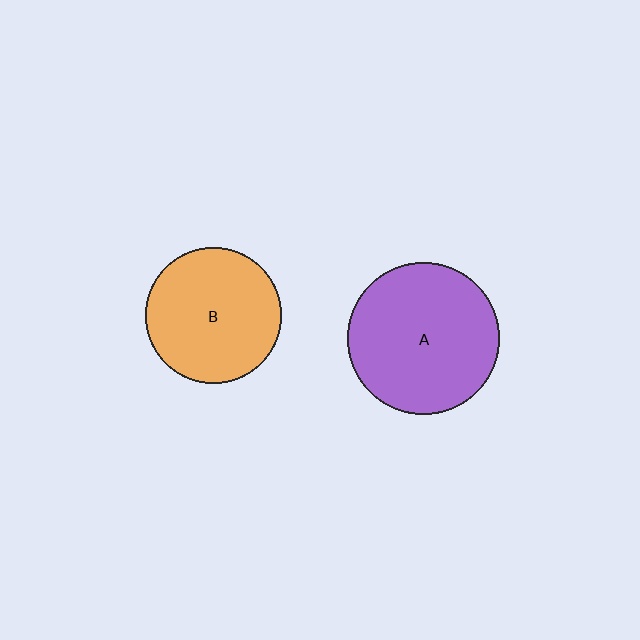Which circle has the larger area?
Circle A (purple).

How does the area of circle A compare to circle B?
Approximately 1.2 times.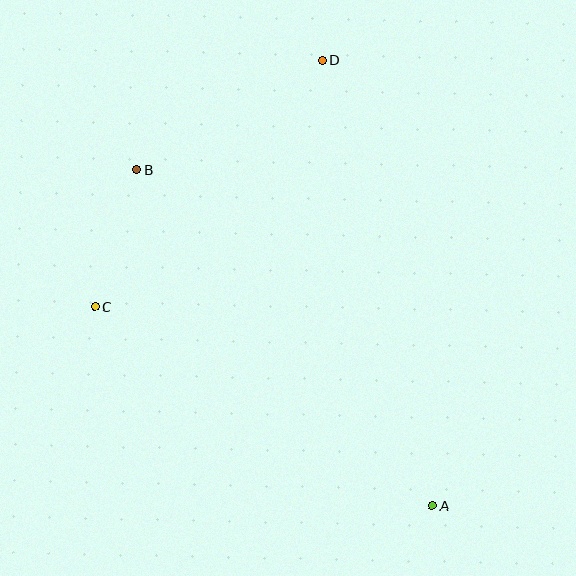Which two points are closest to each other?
Points B and C are closest to each other.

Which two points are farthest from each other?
Points A and D are farthest from each other.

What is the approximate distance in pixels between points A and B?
The distance between A and B is approximately 447 pixels.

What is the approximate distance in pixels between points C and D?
The distance between C and D is approximately 336 pixels.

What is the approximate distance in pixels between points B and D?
The distance between B and D is approximately 215 pixels.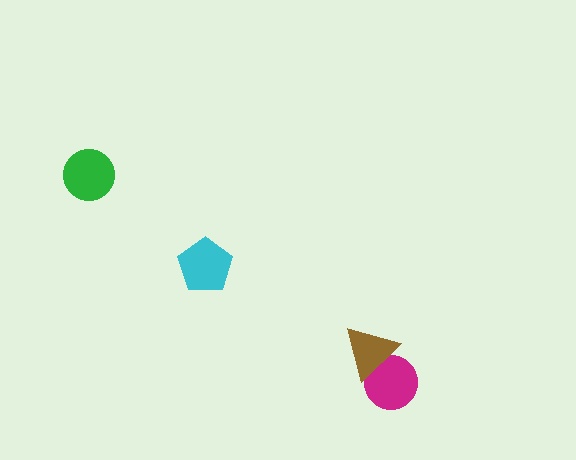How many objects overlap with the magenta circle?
1 object overlaps with the magenta circle.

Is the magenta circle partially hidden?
Yes, it is partially covered by another shape.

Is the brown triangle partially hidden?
No, no other shape covers it.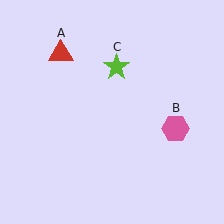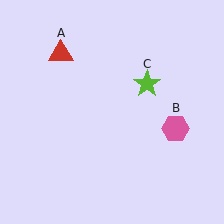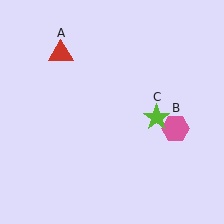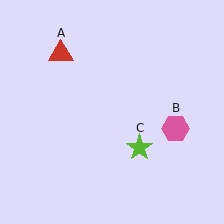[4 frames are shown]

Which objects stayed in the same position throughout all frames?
Red triangle (object A) and pink hexagon (object B) remained stationary.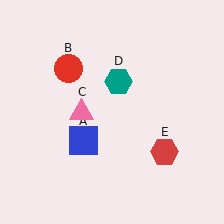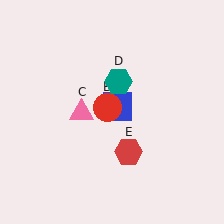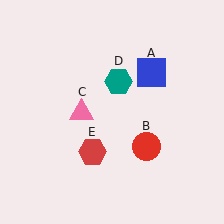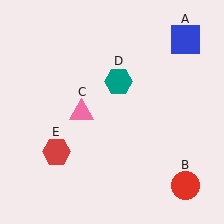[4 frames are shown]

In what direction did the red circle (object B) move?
The red circle (object B) moved down and to the right.